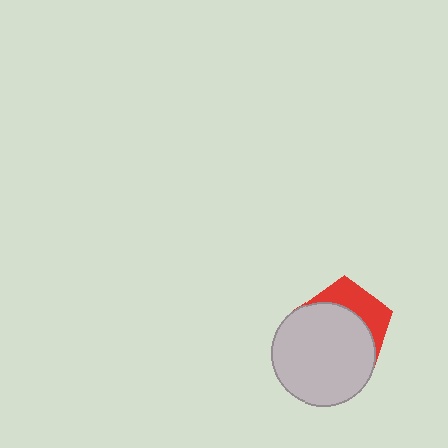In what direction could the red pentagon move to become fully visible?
The red pentagon could move toward the upper-right. That would shift it out from behind the light gray circle entirely.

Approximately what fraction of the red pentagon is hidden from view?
Roughly 67% of the red pentagon is hidden behind the light gray circle.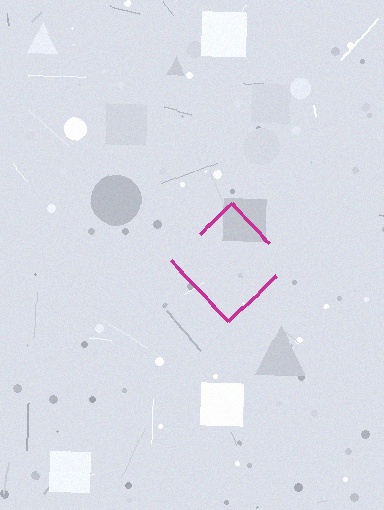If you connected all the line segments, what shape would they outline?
They would outline a diamond.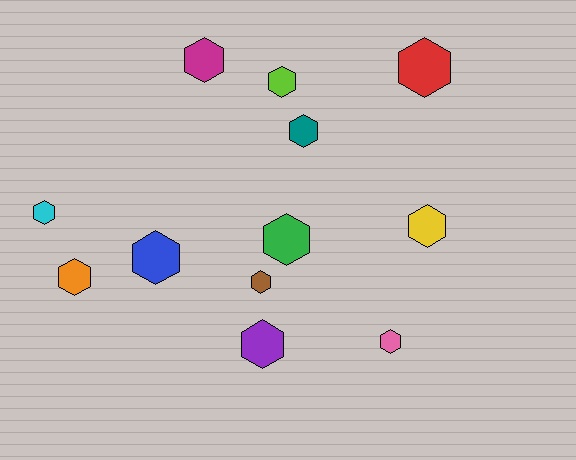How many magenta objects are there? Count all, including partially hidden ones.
There is 1 magenta object.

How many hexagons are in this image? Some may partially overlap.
There are 12 hexagons.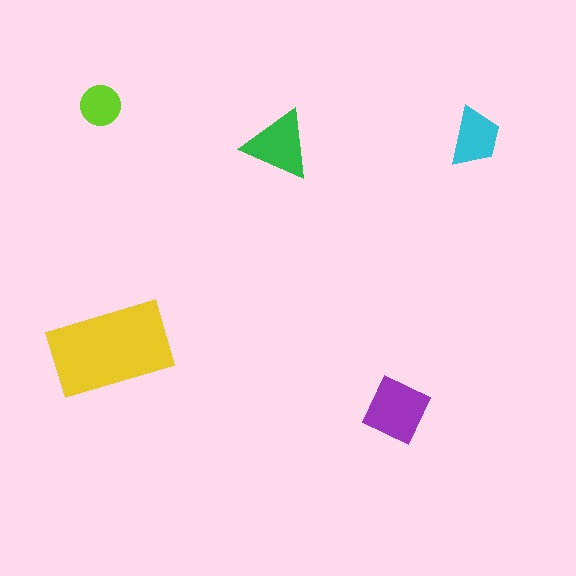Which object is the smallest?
The lime circle.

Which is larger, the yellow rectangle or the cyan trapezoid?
The yellow rectangle.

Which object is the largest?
The yellow rectangle.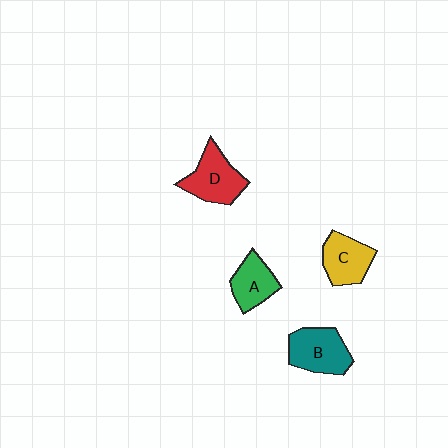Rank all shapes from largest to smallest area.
From largest to smallest: B (teal), D (red), C (yellow), A (green).